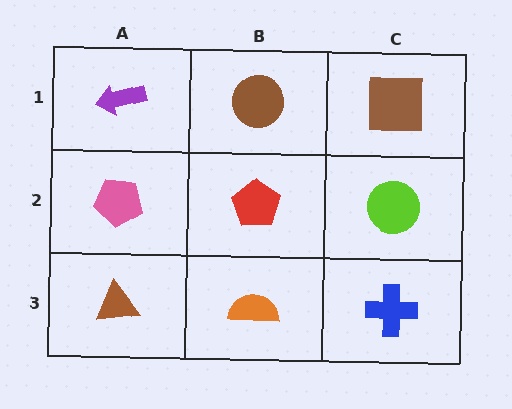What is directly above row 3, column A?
A pink pentagon.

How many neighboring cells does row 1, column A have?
2.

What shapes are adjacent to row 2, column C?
A brown square (row 1, column C), a blue cross (row 3, column C), a red pentagon (row 2, column B).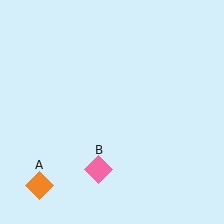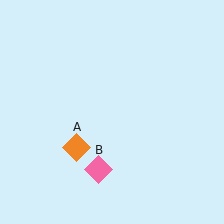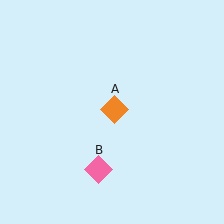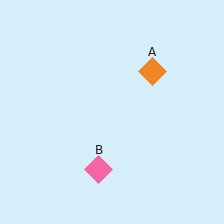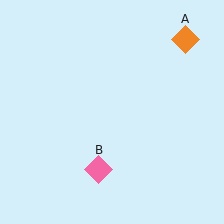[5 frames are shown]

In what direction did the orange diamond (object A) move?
The orange diamond (object A) moved up and to the right.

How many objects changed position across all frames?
1 object changed position: orange diamond (object A).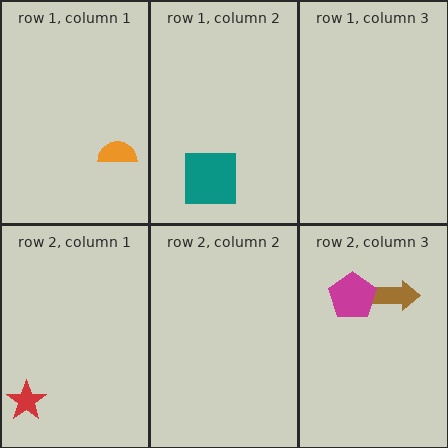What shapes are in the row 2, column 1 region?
The red star.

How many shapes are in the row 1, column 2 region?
1.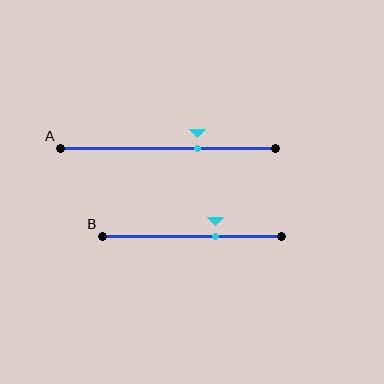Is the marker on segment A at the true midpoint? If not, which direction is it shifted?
No, the marker on segment A is shifted to the right by about 14% of the segment length.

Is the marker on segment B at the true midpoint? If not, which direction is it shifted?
No, the marker on segment B is shifted to the right by about 13% of the segment length.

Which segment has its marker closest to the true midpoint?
Segment B has its marker closest to the true midpoint.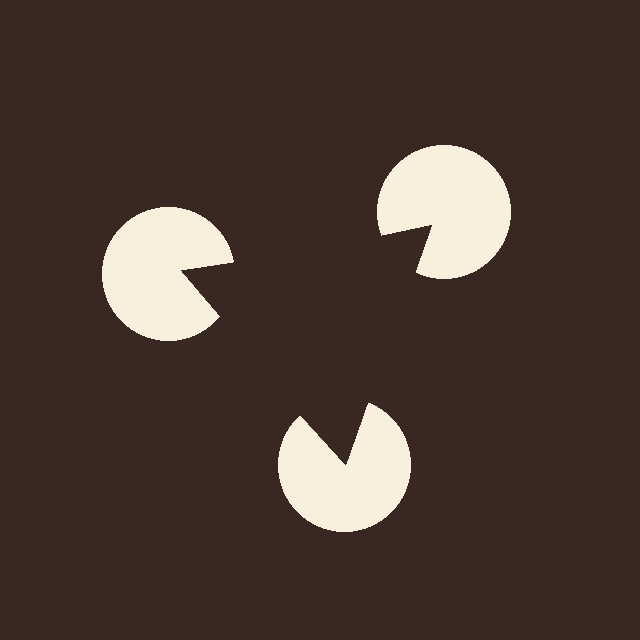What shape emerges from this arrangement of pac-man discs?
An illusory triangle — its edges are inferred from the aligned wedge cuts in the pac-man discs, not physically drawn.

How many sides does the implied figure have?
3 sides.